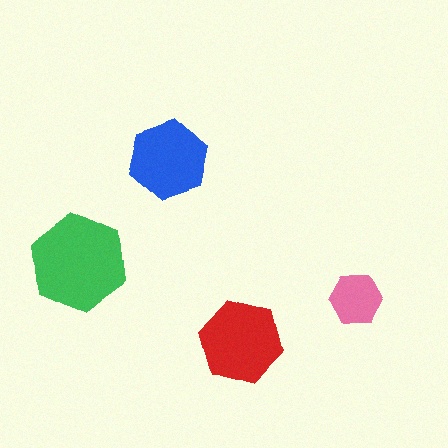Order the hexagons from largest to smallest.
the green one, the red one, the blue one, the pink one.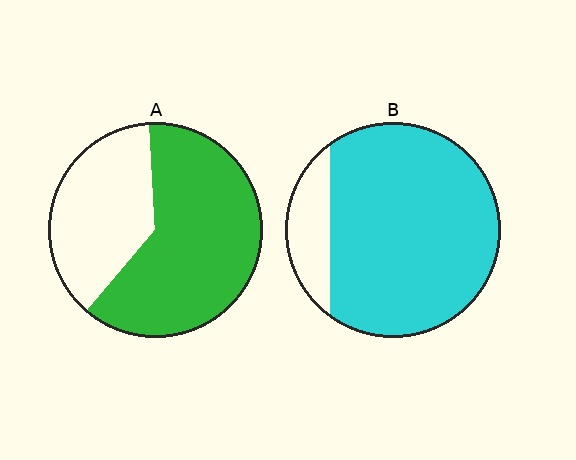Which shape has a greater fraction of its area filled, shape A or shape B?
Shape B.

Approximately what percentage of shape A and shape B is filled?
A is approximately 60% and B is approximately 85%.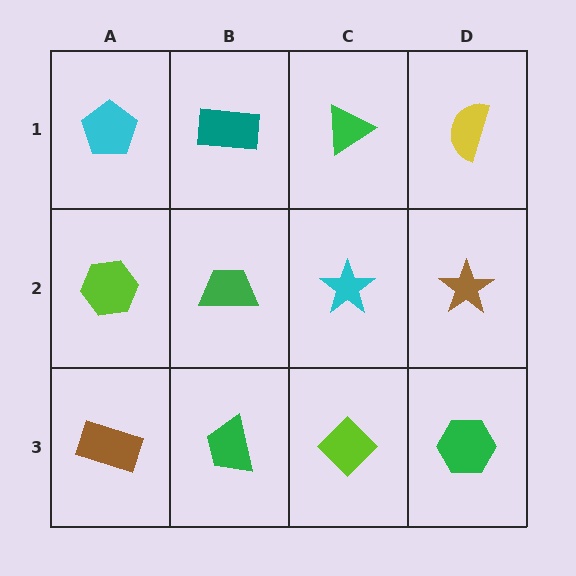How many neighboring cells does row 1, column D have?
2.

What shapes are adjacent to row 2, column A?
A cyan pentagon (row 1, column A), a brown rectangle (row 3, column A), a green trapezoid (row 2, column B).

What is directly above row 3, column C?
A cyan star.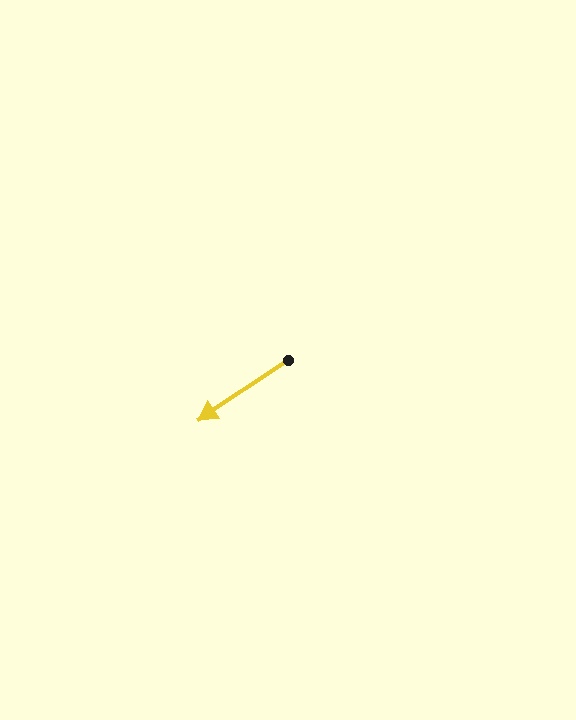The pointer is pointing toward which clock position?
Roughly 8 o'clock.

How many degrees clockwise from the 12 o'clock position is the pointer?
Approximately 236 degrees.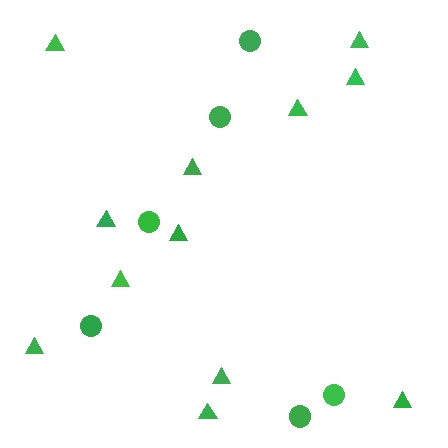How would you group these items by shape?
There are 2 groups: one group of circles (6) and one group of triangles (12).